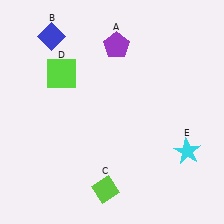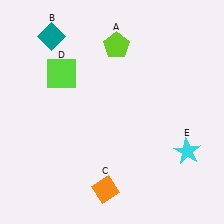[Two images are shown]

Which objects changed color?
A changed from purple to lime. B changed from blue to teal. C changed from lime to orange.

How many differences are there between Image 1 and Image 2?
There are 3 differences between the two images.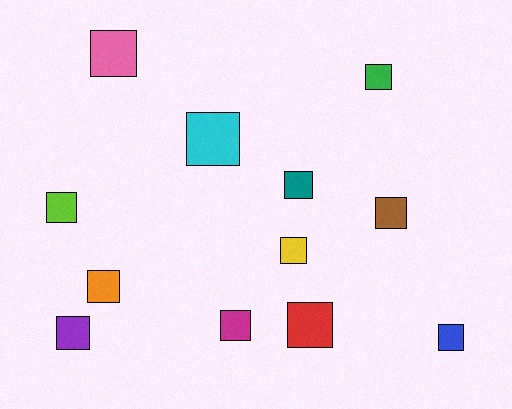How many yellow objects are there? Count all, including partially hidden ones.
There is 1 yellow object.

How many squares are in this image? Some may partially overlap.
There are 12 squares.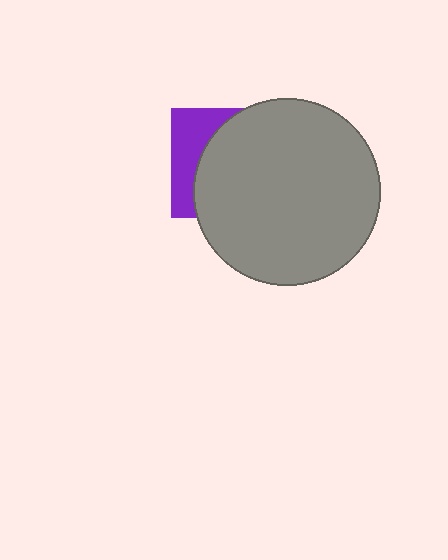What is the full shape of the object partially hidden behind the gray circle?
The partially hidden object is a purple square.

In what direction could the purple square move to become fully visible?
The purple square could move left. That would shift it out from behind the gray circle entirely.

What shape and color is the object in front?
The object in front is a gray circle.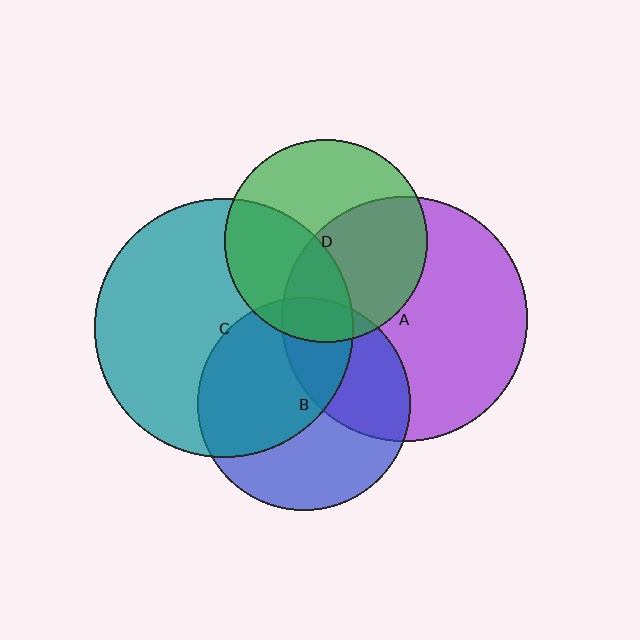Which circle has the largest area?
Circle C (teal).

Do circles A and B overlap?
Yes.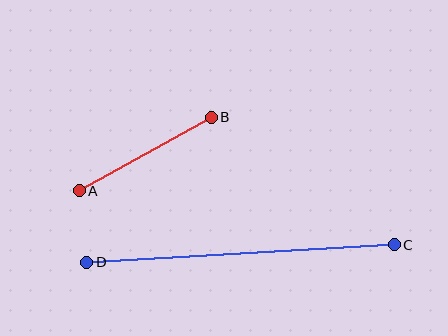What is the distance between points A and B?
The distance is approximately 151 pixels.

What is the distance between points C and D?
The distance is approximately 308 pixels.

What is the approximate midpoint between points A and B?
The midpoint is at approximately (145, 154) pixels.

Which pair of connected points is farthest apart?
Points C and D are farthest apart.